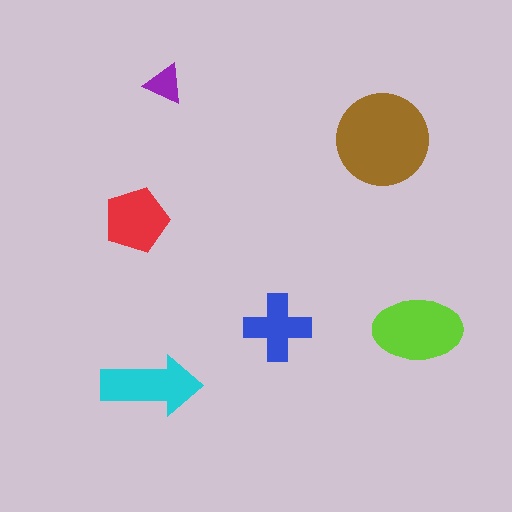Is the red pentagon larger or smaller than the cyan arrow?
Smaller.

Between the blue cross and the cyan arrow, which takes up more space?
The cyan arrow.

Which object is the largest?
The brown circle.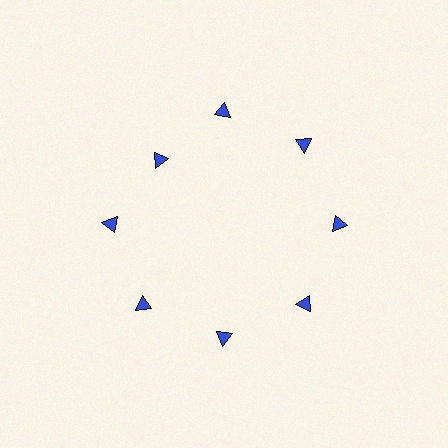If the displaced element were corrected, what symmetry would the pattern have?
It would have 8-fold rotational symmetry — the pattern would map onto itself every 45 degrees.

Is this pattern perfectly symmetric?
No. The 8 blue triangles are arranged in a ring, but one element near the 10 o'clock position is pulled inward toward the center, breaking the 8-fold rotational symmetry.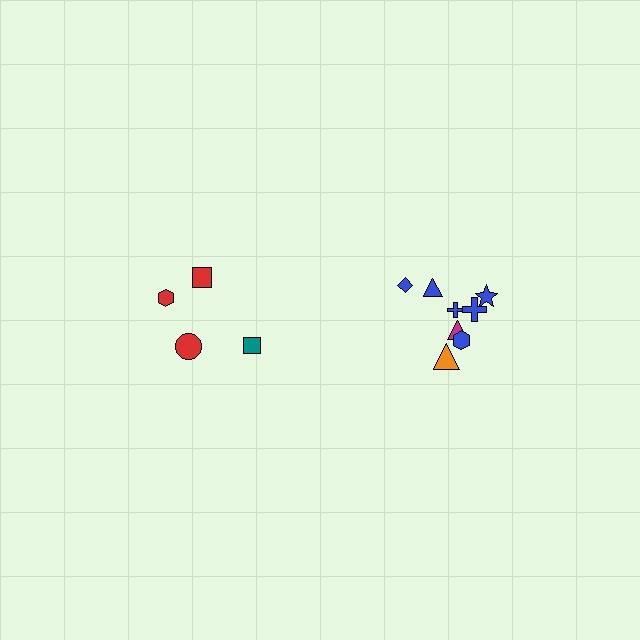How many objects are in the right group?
There are 8 objects.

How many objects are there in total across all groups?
There are 12 objects.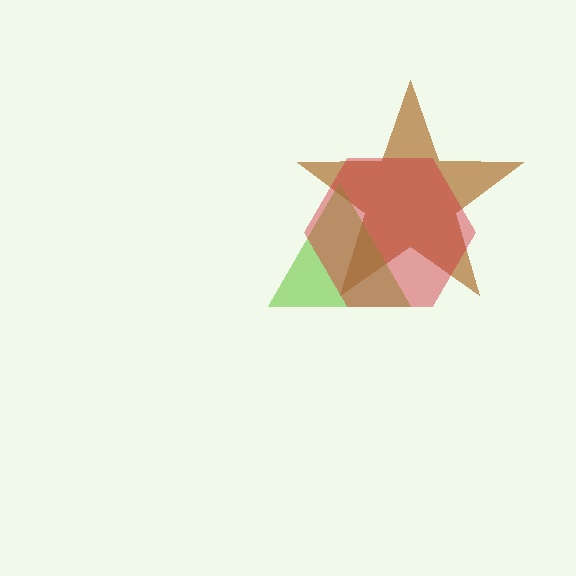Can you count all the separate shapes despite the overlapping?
Yes, there are 3 separate shapes.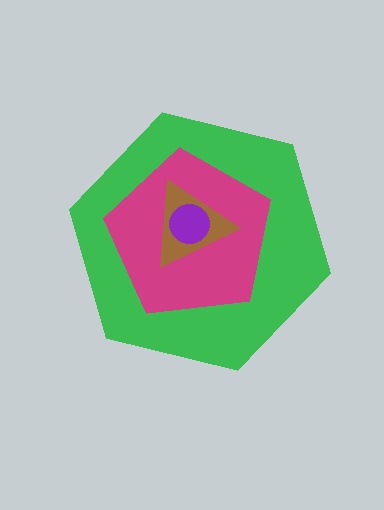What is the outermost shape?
The green hexagon.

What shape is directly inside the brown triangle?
The purple circle.